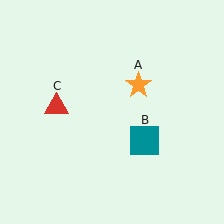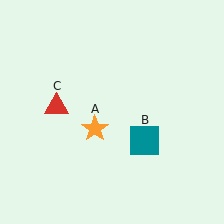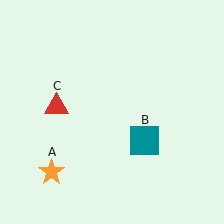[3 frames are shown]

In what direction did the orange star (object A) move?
The orange star (object A) moved down and to the left.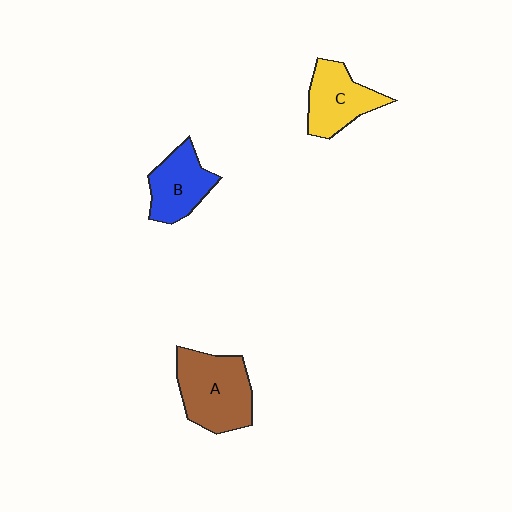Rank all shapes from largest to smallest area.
From largest to smallest: A (brown), C (yellow), B (blue).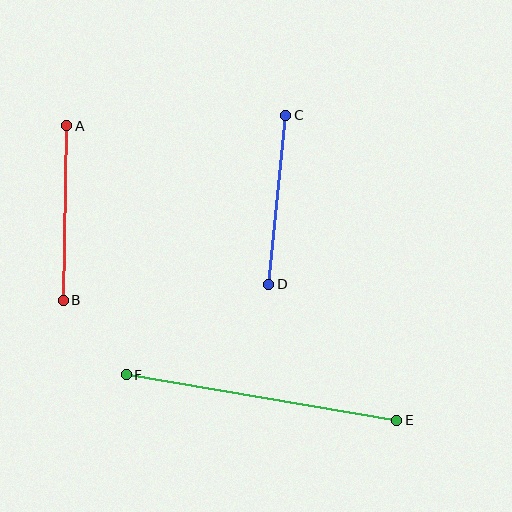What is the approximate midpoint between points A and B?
The midpoint is at approximately (65, 213) pixels.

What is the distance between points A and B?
The distance is approximately 175 pixels.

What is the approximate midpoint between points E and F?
The midpoint is at approximately (261, 398) pixels.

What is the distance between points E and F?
The distance is approximately 274 pixels.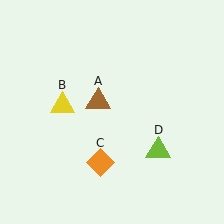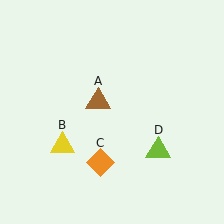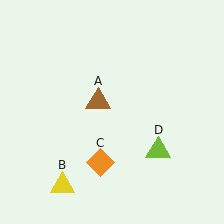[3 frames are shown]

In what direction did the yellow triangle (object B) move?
The yellow triangle (object B) moved down.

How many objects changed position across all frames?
1 object changed position: yellow triangle (object B).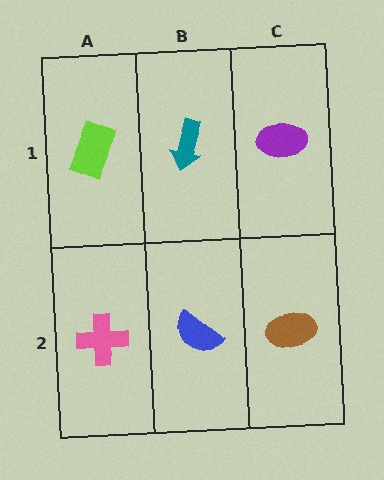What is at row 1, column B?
A teal arrow.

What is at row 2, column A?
A pink cross.